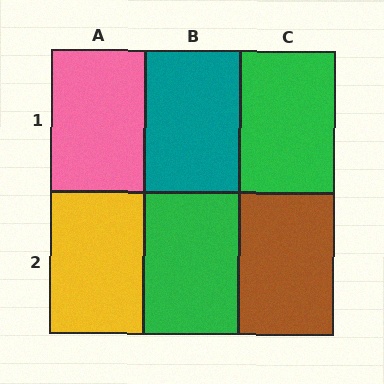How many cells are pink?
1 cell is pink.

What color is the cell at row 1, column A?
Pink.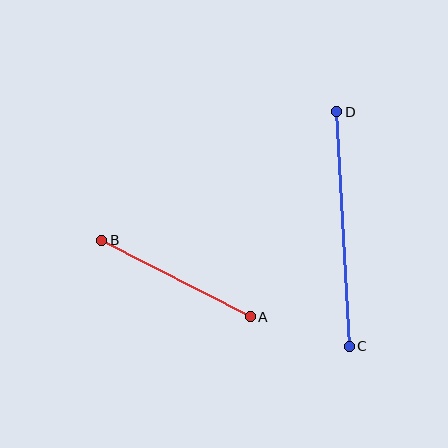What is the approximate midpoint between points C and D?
The midpoint is at approximately (343, 229) pixels.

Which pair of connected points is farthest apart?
Points C and D are farthest apart.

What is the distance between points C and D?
The distance is approximately 235 pixels.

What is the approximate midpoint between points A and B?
The midpoint is at approximately (176, 278) pixels.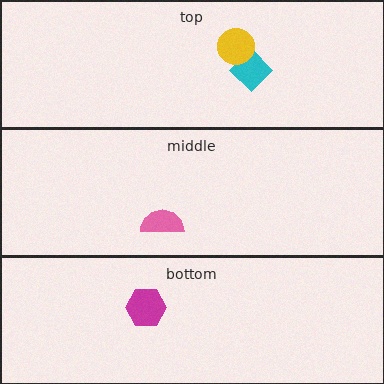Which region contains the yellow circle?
The top region.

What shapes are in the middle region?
The pink semicircle.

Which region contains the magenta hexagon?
The bottom region.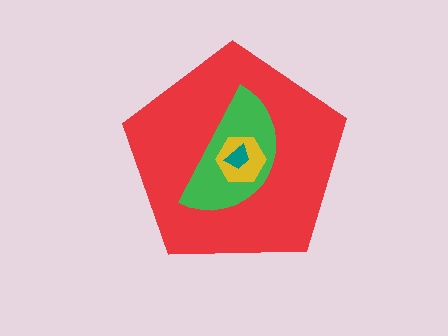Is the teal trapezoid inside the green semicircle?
Yes.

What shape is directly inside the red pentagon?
The green semicircle.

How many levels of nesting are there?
4.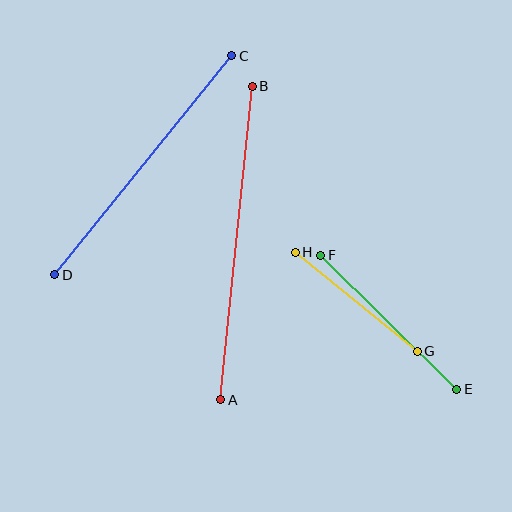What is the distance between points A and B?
The distance is approximately 315 pixels.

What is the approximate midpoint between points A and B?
The midpoint is at approximately (236, 243) pixels.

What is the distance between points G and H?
The distance is approximately 157 pixels.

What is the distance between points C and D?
The distance is approximately 282 pixels.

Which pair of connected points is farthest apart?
Points A and B are farthest apart.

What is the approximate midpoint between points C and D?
The midpoint is at approximately (143, 165) pixels.